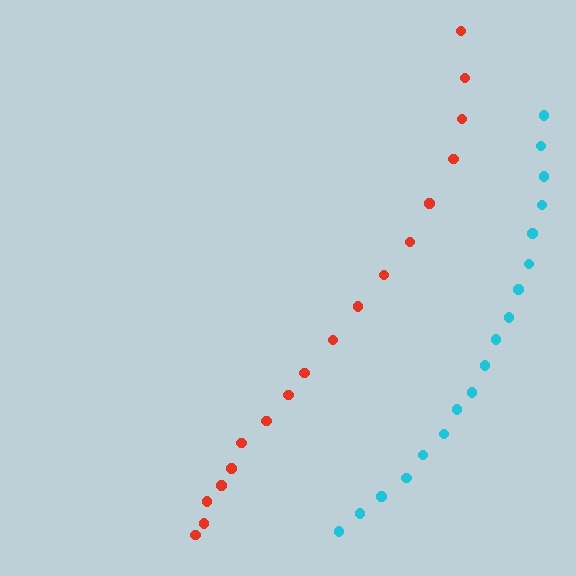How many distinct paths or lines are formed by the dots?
There are 2 distinct paths.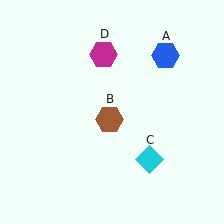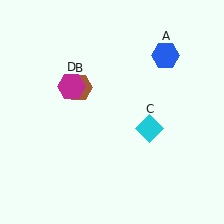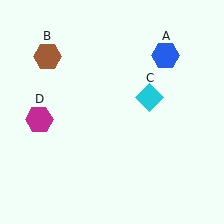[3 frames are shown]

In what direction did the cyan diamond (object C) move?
The cyan diamond (object C) moved up.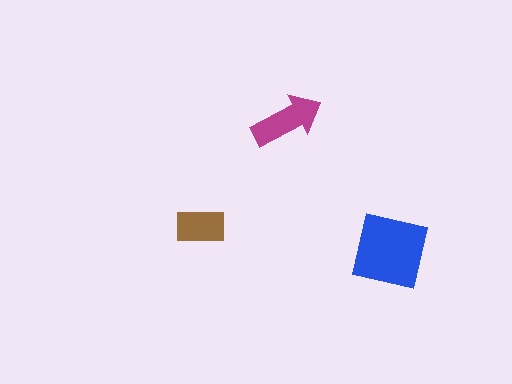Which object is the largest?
The blue square.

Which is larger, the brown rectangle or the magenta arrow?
The magenta arrow.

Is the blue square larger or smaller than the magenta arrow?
Larger.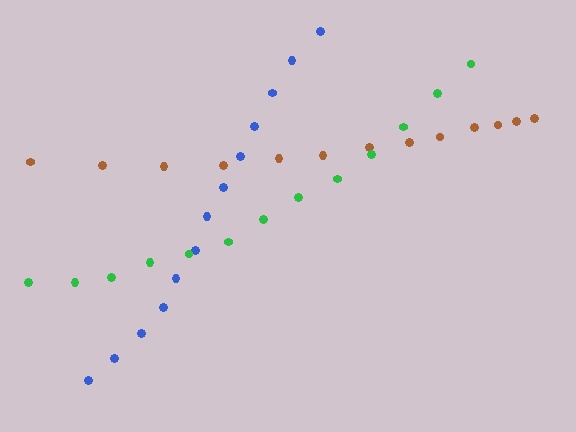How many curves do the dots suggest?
There are 3 distinct paths.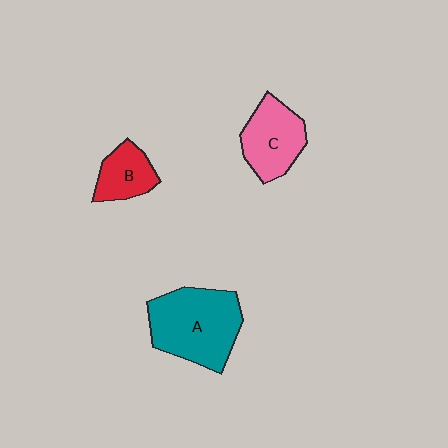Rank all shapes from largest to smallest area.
From largest to smallest: A (teal), C (pink), B (red).